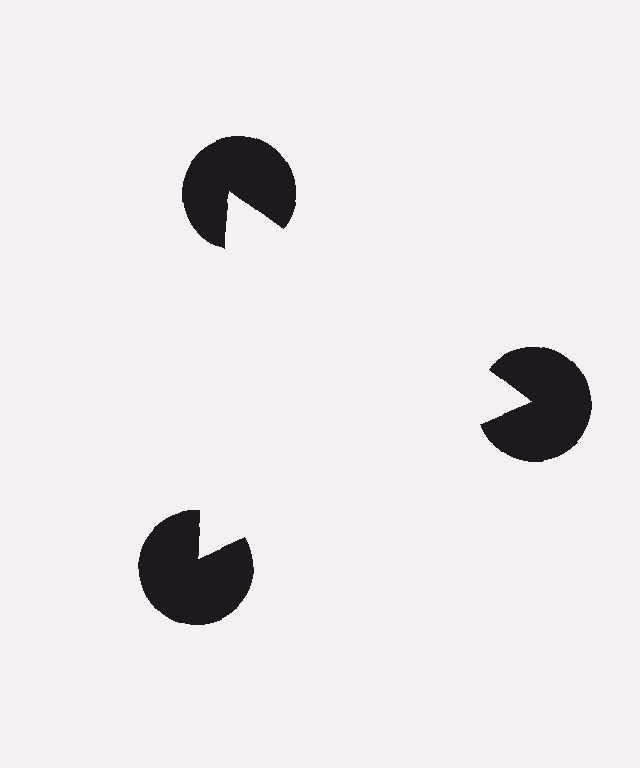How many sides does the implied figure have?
3 sides.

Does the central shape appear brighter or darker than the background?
It typically appears slightly brighter than the background, even though no actual brightness change is drawn.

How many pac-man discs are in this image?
There are 3 — one at each vertex of the illusory triangle.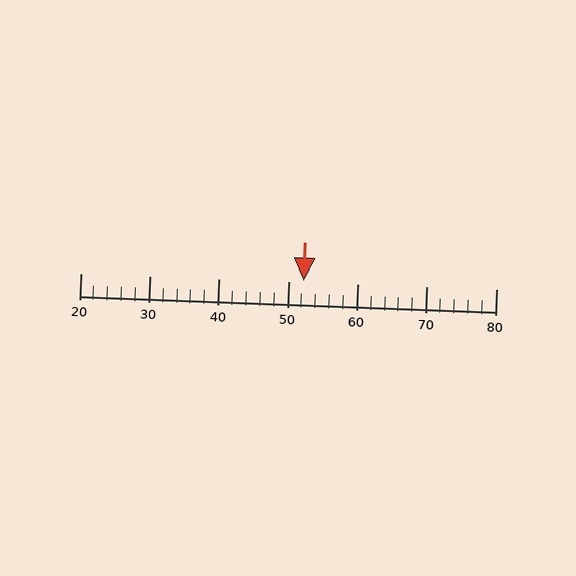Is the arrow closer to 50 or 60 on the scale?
The arrow is closer to 50.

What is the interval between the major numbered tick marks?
The major tick marks are spaced 10 units apart.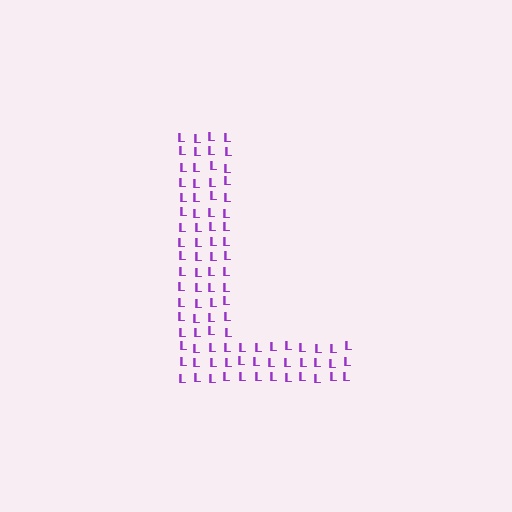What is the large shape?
The large shape is the letter L.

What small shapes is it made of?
It is made of small letter L's.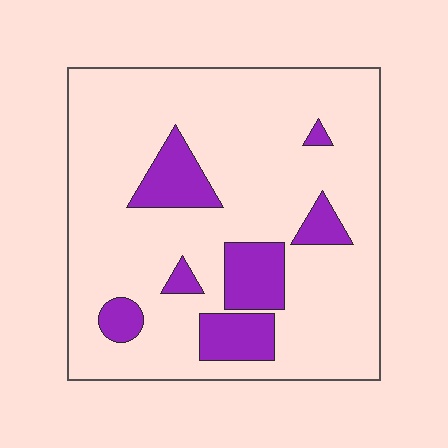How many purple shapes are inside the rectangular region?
7.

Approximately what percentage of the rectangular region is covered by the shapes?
Approximately 15%.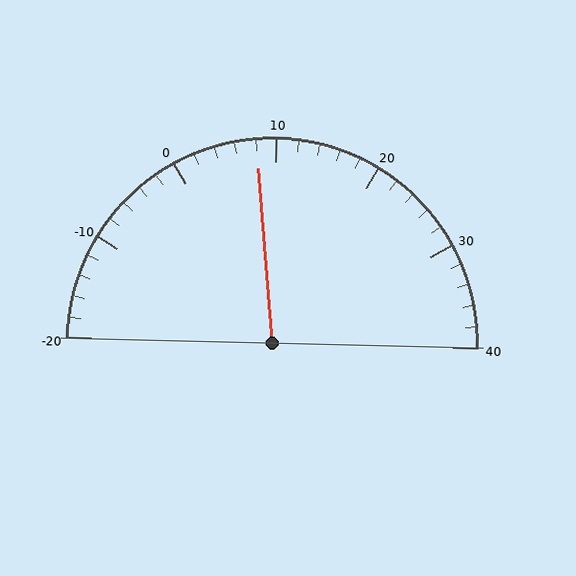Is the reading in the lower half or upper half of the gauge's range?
The reading is in the lower half of the range (-20 to 40).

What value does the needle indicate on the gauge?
The needle indicates approximately 8.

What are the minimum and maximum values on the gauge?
The gauge ranges from -20 to 40.